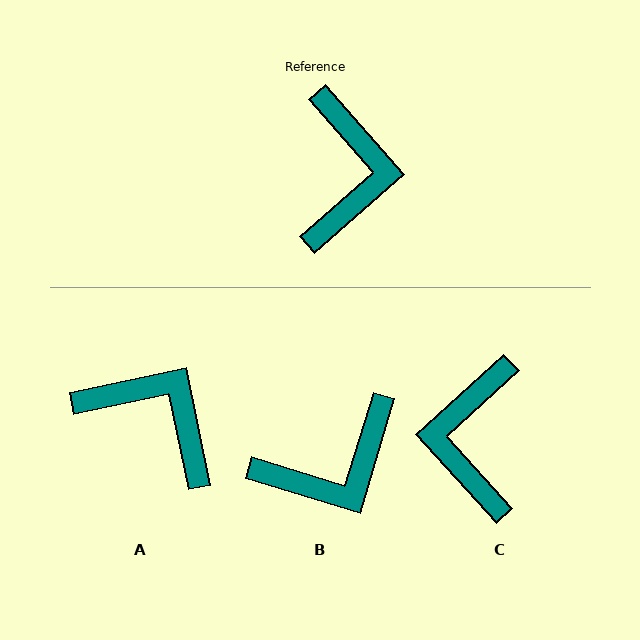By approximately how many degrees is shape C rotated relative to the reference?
Approximately 179 degrees clockwise.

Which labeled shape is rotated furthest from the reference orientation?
C, about 179 degrees away.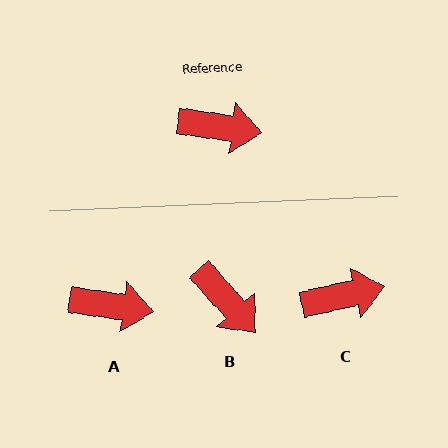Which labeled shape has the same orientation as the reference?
A.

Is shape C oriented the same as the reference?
No, it is off by about 20 degrees.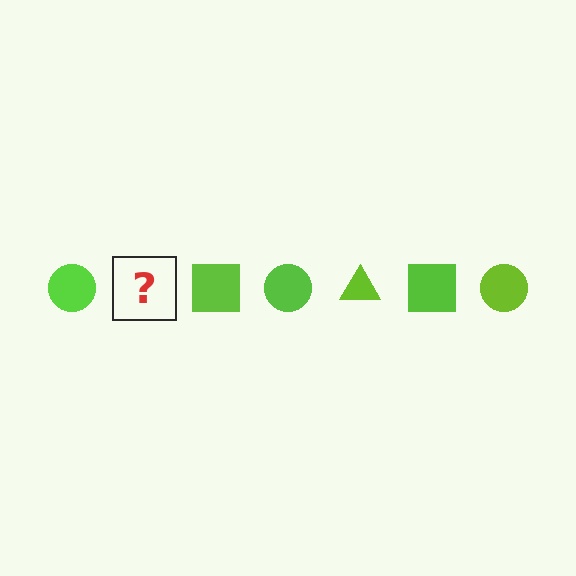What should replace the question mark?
The question mark should be replaced with a lime triangle.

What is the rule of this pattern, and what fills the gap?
The rule is that the pattern cycles through circle, triangle, square shapes in lime. The gap should be filled with a lime triangle.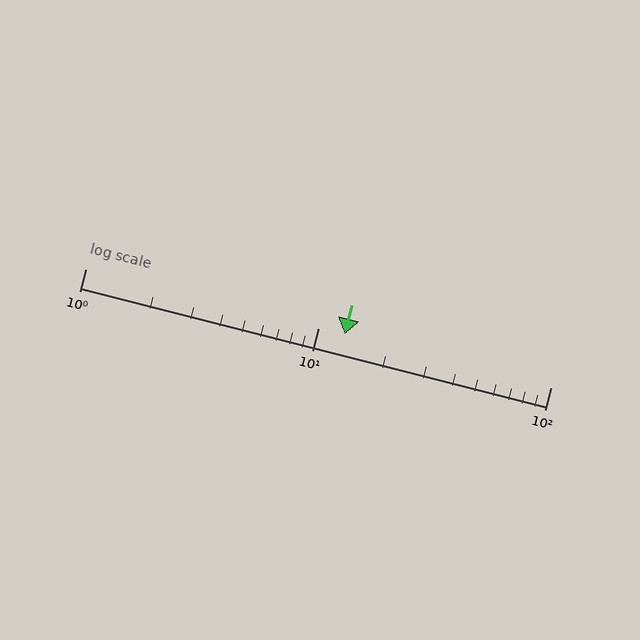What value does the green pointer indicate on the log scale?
The pointer indicates approximately 13.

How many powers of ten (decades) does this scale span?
The scale spans 2 decades, from 1 to 100.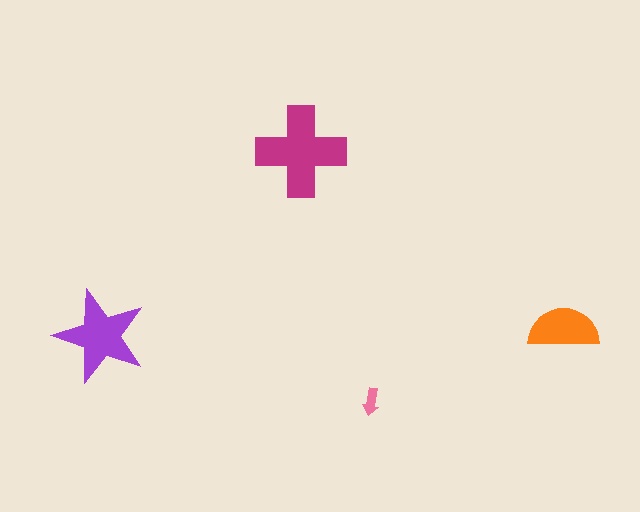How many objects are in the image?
There are 4 objects in the image.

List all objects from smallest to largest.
The pink arrow, the orange semicircle, the purple star, the magenta cross.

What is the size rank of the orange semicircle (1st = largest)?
3rd.